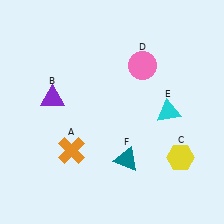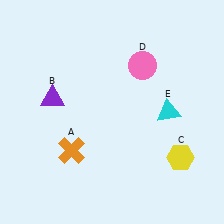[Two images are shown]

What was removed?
The teal triangle (F) was removed in Image 2.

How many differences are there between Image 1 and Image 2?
There is 1 difference between the two images.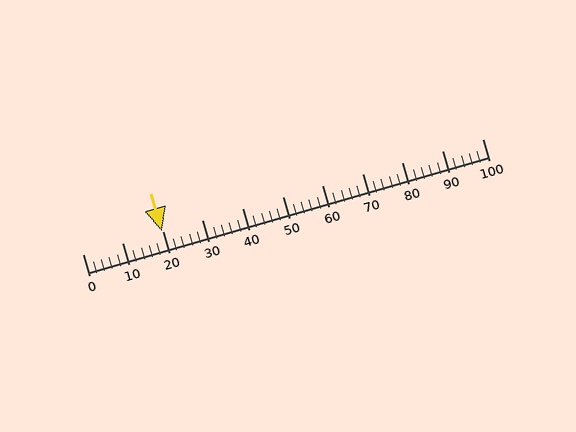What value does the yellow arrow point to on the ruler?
The yellow arrow points to approximately 20.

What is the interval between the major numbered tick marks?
The major tick marks are spaced 10 units apart.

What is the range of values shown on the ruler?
The ruler shows values from 0 to 100.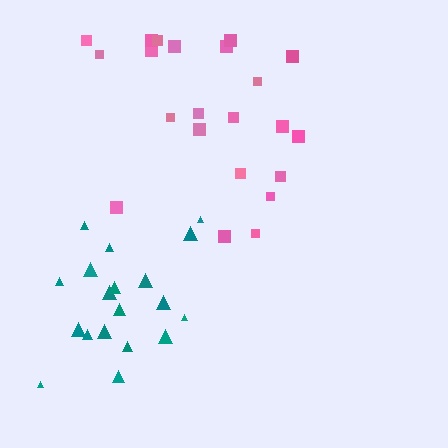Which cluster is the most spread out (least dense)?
Pink.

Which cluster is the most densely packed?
Teal.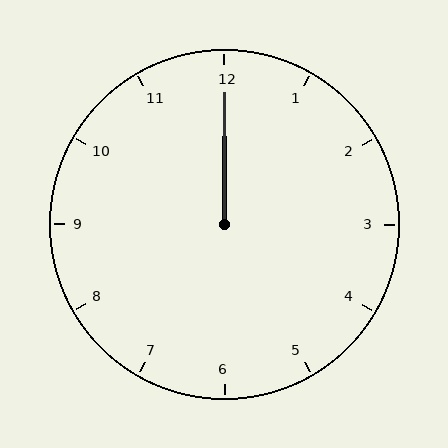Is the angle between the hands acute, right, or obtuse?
It is acute.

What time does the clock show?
12:00.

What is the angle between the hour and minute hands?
Approximately 0 degrees.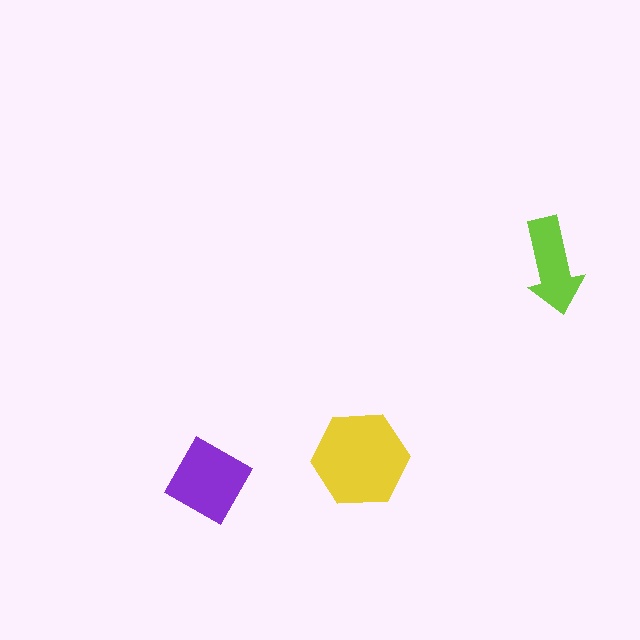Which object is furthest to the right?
The lime arrow is rightmost.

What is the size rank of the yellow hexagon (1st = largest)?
1st.